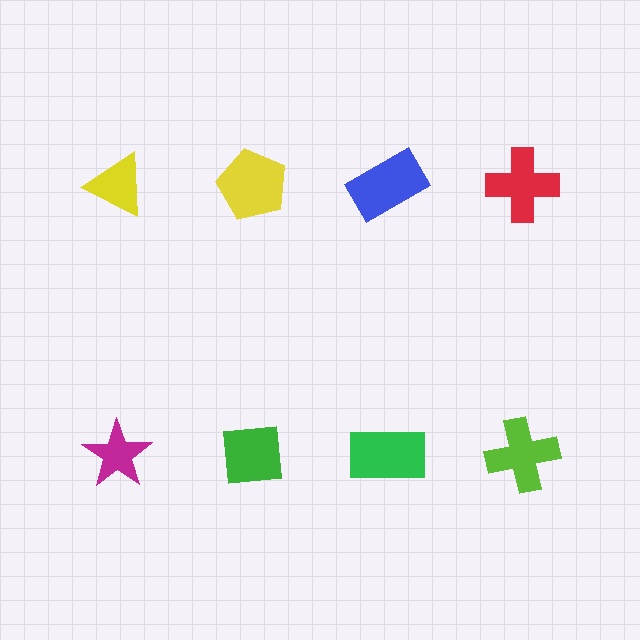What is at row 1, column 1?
A yellow triangle.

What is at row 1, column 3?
A blue rectangle.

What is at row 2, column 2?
A green square.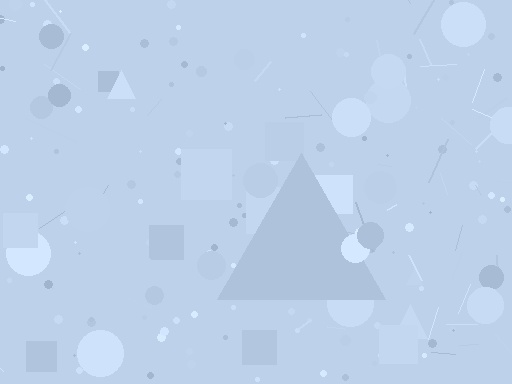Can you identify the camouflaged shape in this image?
The camouflaged shape is a triangle.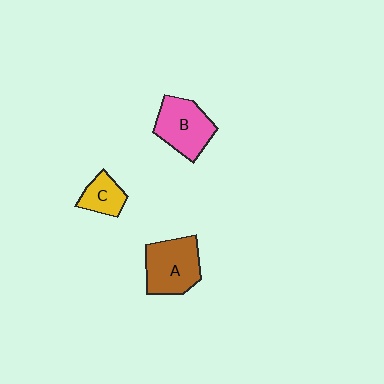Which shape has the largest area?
Shape A (brown).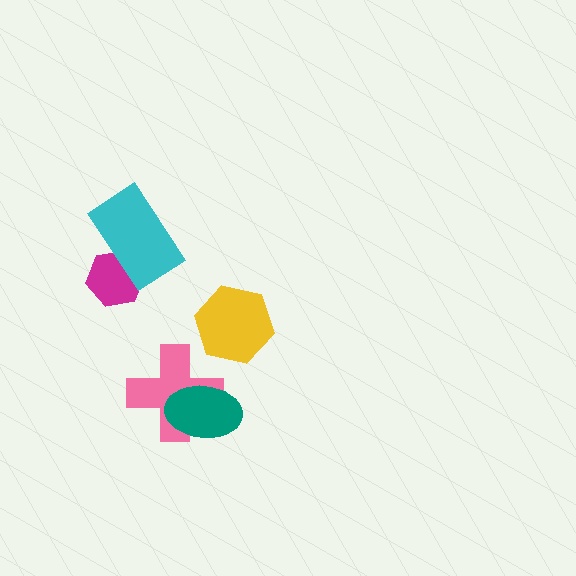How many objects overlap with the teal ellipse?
1 object overlaps with the teal ellipse.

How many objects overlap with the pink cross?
1 object overlaps with the pink cross.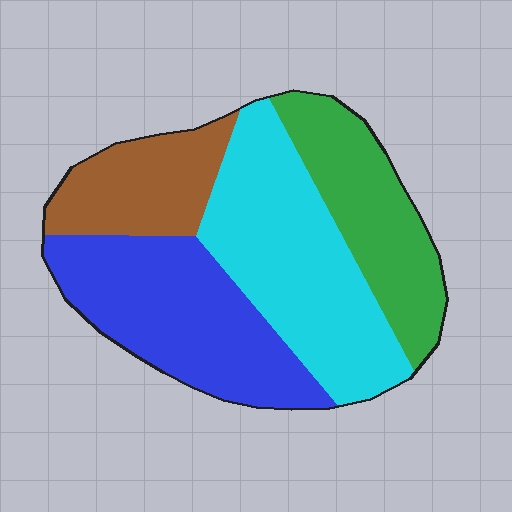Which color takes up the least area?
Brown, at roughly 15%.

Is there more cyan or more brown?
Cyan.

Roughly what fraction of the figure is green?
Green covers 21% of the figure.